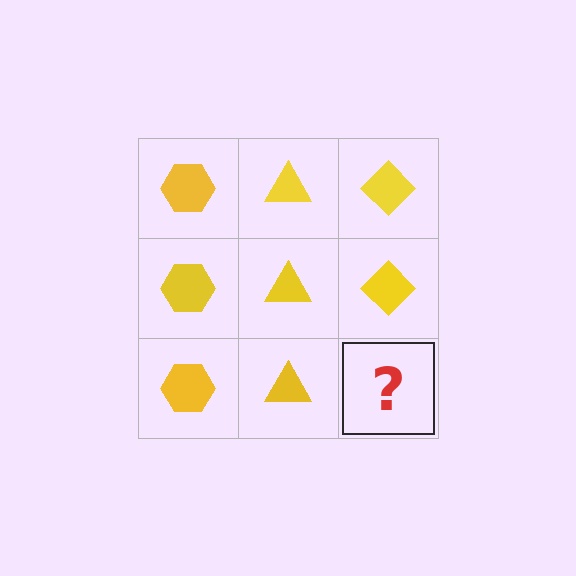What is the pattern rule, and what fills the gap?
The rule is that each column has a consistent shape. The gap should be filled with a yellow diamond.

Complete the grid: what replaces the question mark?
The question mark should be replaced with a yellow diamond.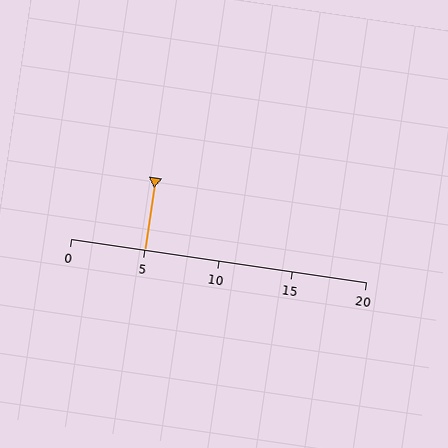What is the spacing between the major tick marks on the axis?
The major ticks are spaced 5 apart.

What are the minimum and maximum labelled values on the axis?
The axis runs from 0 to 20.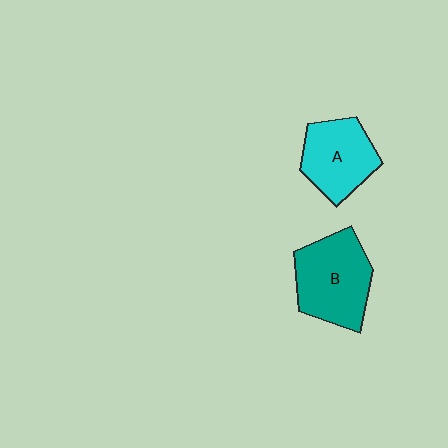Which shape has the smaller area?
Shape A (cyan).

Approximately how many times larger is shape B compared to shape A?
Approximately 1.2 times.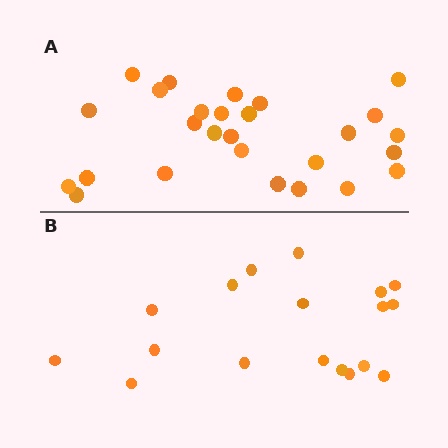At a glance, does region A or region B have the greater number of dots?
Region A (the top region) has more dots.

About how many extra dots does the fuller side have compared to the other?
Region A has roughly 8 or so more dots than region B.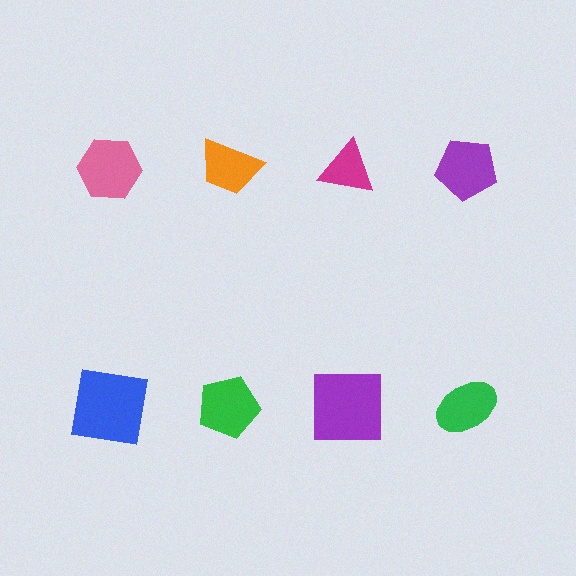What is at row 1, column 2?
An orange trapezoid.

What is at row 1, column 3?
A magenta triangle.